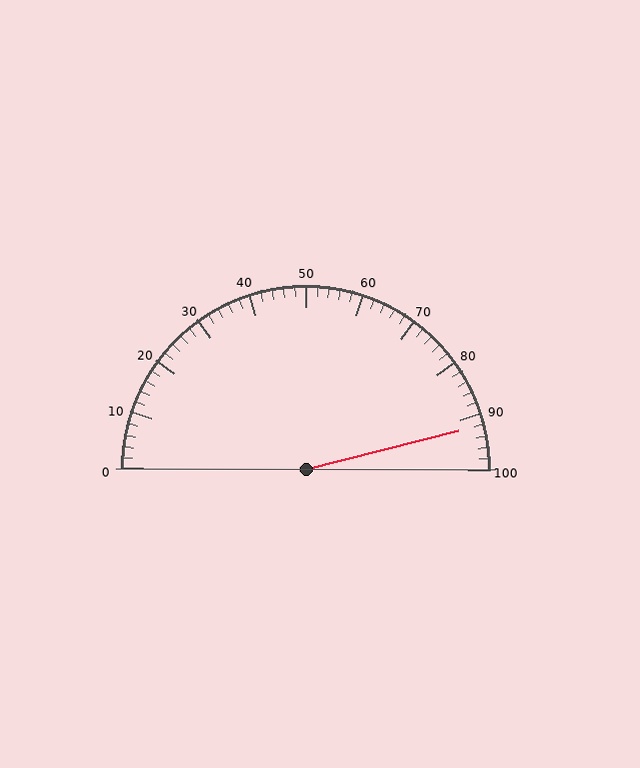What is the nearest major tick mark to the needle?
The nearest major tick mark is 90.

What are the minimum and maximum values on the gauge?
The gauge ranges from 0 to 100.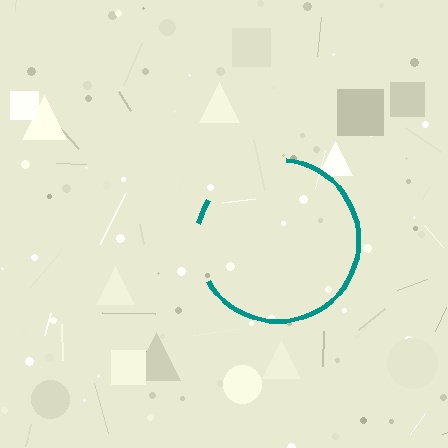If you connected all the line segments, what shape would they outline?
They would outline a circle.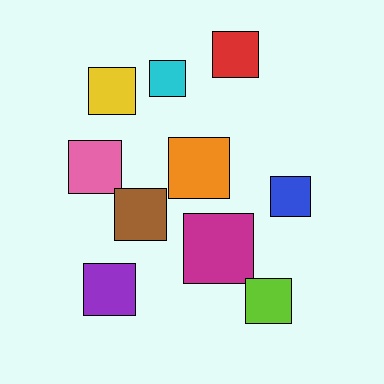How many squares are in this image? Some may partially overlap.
There are 10 squares.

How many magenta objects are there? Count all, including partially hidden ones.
There is 1 magenta object.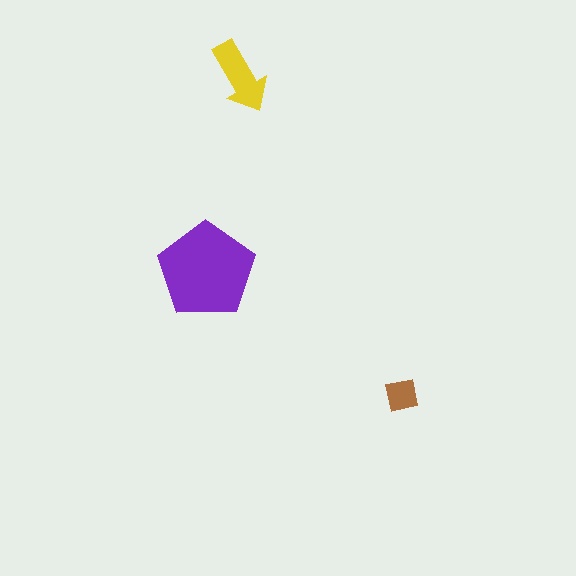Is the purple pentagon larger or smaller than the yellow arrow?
Larger.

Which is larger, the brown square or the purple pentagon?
The purple pentagon.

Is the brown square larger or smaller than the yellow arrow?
Smaller.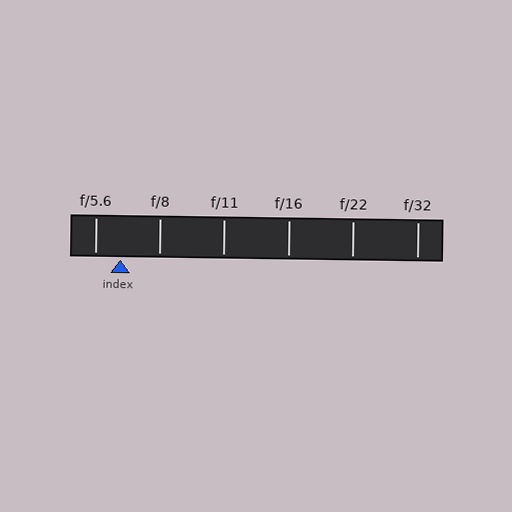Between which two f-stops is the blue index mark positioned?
The index mark is between f/5.6 and f/8.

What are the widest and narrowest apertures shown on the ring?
The widest aperture shown is f/5.6 and the narrowest is f/32.